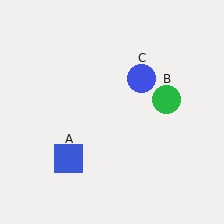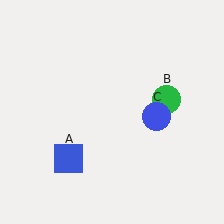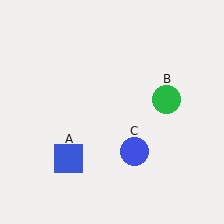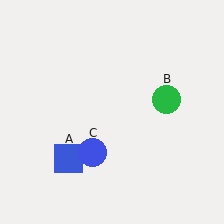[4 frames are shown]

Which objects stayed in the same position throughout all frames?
Blue square (object A) and green circle (object B) remained stationary.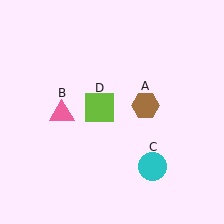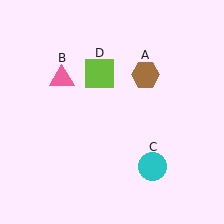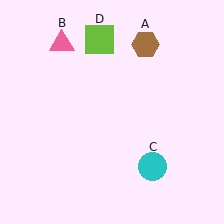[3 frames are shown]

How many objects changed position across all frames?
3 objects changed position: brown hexagon (object A), pink triangle (object B), lime square (object D).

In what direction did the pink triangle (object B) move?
The pink triangle (object B) moved up.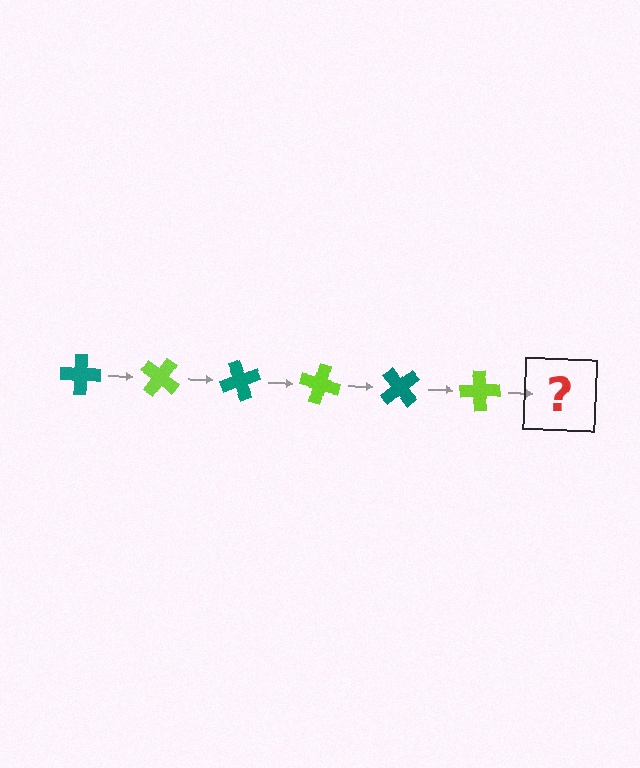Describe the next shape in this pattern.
It should be a teal cross, rotated 210 degrees from the start.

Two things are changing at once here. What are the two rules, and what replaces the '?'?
The two rules are that it rotates 35 degrees each step and the color cycles through teal and lime. The '?' should be a teal cross, rotated 210 degrees from the start.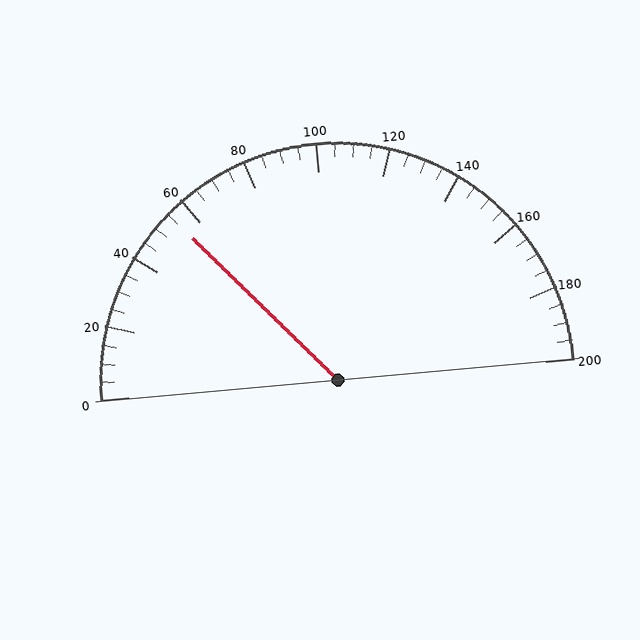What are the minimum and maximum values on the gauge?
The gauge ranges from 0 to 200.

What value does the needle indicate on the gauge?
The needle indicates approximately 55.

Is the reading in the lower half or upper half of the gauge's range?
The reading is in the lower half of the range (0 to 200).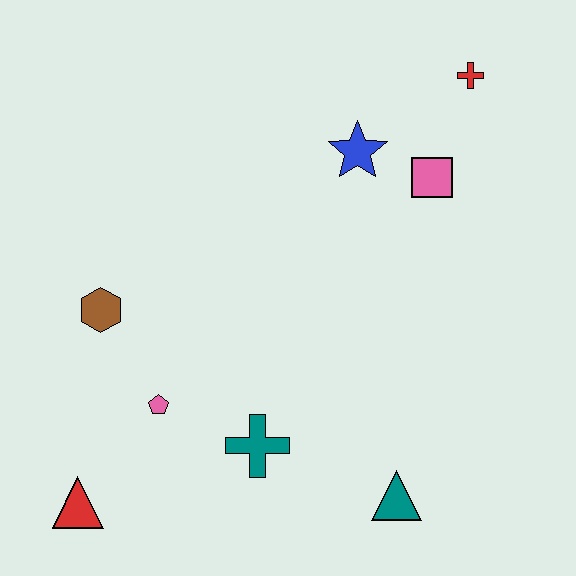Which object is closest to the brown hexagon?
The pink pentagon is closest to the brown hexagon.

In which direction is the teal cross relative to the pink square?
The teal cross is below the pink square.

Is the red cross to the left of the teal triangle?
No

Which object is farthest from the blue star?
The red triangle is farthest from the blue star.